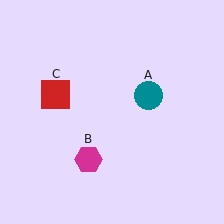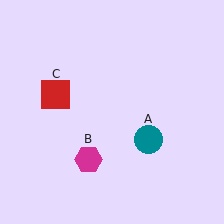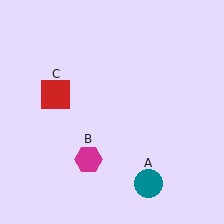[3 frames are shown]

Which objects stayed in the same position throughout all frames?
Magenta hexagon (object B) and red square (object C) remained stationary.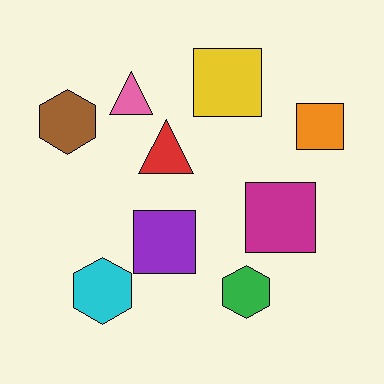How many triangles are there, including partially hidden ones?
There are 2 triangles.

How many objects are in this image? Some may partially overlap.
There are 9 objects.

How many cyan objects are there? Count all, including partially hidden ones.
There is 1 cyan object.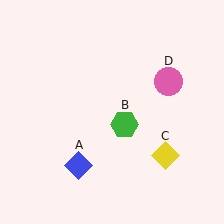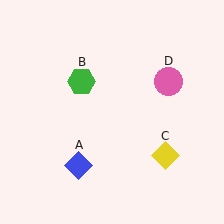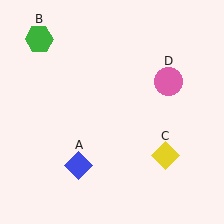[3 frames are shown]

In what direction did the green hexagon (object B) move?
The green hexagon (object B) moved up and to the left.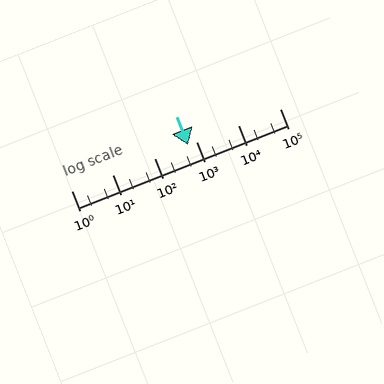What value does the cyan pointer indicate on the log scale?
The pointer indicates approximately 620.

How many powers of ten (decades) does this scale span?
The scale spans 5 decades, from 1 to 100000.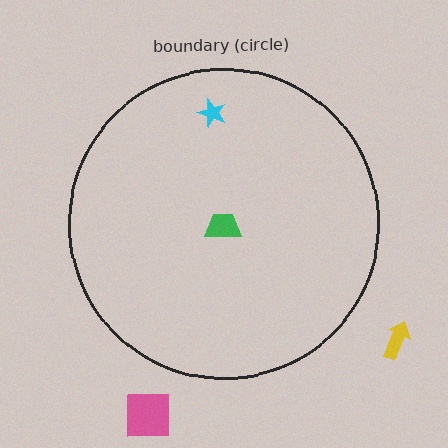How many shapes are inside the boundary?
2 inside, 2 outside.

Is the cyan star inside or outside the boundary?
Inside.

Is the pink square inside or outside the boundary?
Outside.